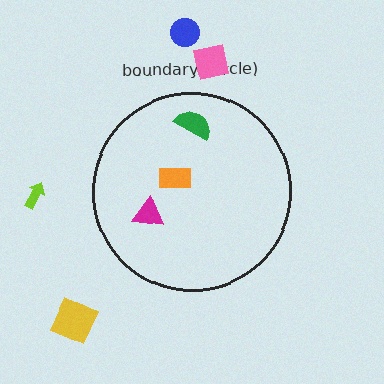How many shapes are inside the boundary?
3 inside, 4 outside.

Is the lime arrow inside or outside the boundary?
Outside.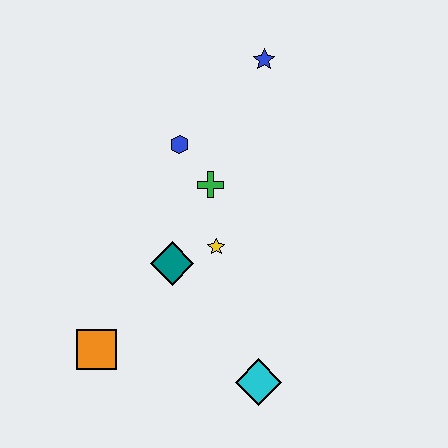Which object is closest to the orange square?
The teal diamond is closest to the orange square.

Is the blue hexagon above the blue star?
No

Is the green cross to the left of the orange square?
No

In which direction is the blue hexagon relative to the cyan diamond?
The blue hexagon is above the cyan diamond.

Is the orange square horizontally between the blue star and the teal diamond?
No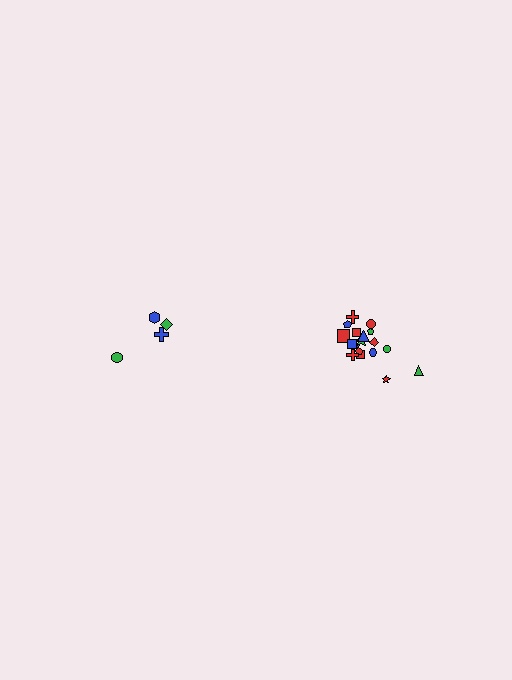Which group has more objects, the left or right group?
The right group.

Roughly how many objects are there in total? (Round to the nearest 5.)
Roughly 20 objects in total.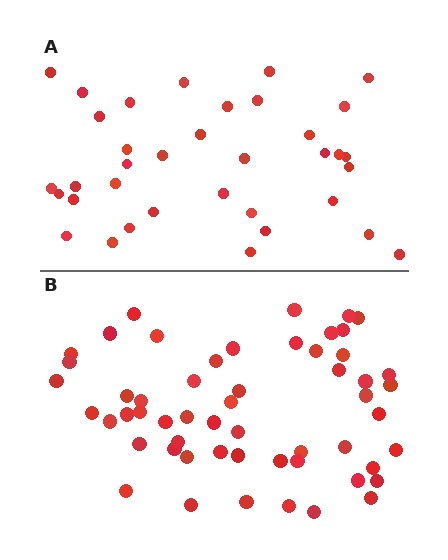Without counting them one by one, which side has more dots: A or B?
Region B (the bottom region) has more dots.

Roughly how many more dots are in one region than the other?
Region B has approximately 20 more dots than region A.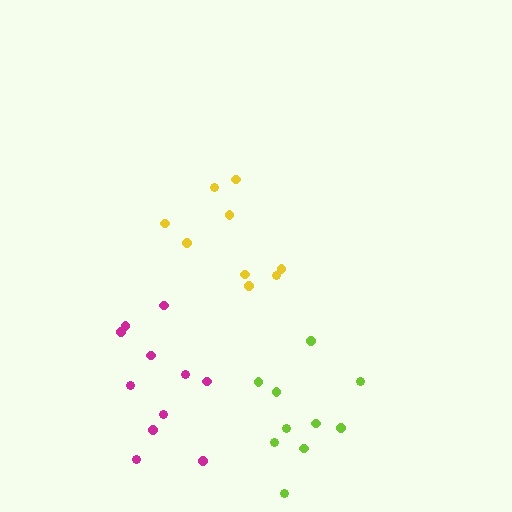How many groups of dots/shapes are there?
There are 3 groups.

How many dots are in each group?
Group 1: 10 dots, Group 2: 11 dots, Group 3: 9 dots (30 total).